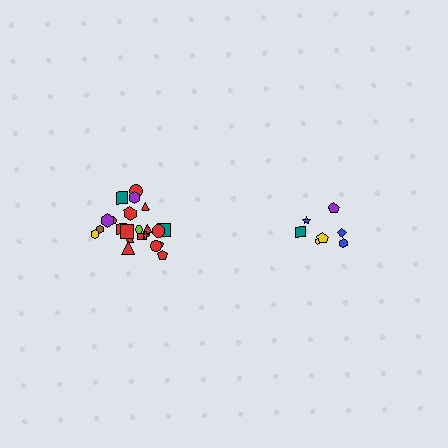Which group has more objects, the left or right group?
The left group.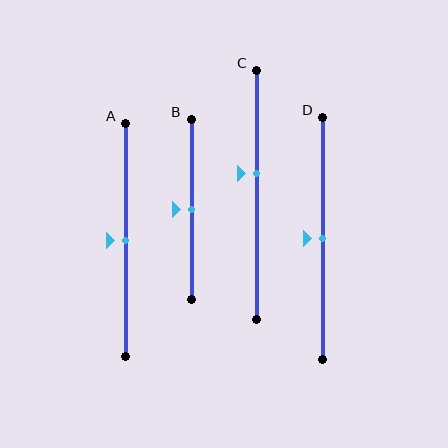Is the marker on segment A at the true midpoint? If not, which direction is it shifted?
Yes, the marker on segment A is at the true midpoint.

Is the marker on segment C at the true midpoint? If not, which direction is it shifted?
No, the marker on segment C is shifted upward by about 8% of the segment length.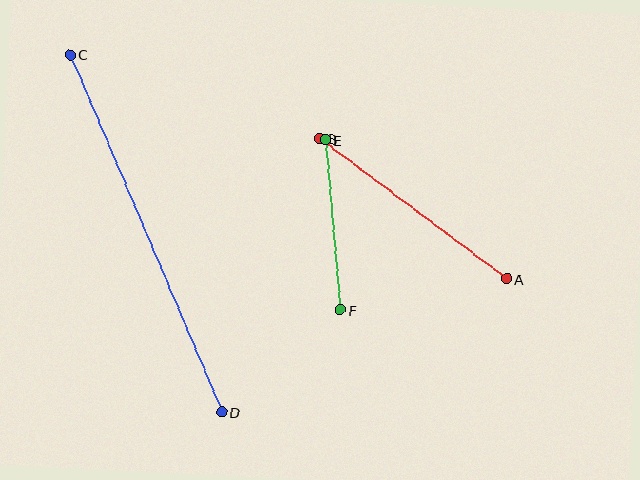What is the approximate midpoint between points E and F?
The midpoint is at approximately (333, 225) pixels.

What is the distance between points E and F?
The distance is approximately 171 pixels.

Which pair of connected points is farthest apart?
Points C and D are farthest apart.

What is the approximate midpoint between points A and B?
The midpoint is at approximately (413, 209) pixels.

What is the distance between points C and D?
The distance is approximately 388 pixels.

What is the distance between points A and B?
The distance is approximately 234 pixels.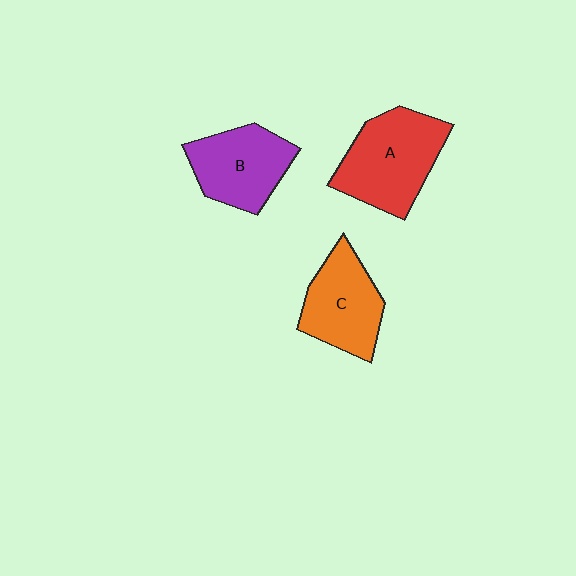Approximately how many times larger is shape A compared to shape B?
Approximately 1.2 times.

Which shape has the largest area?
Shape A (red).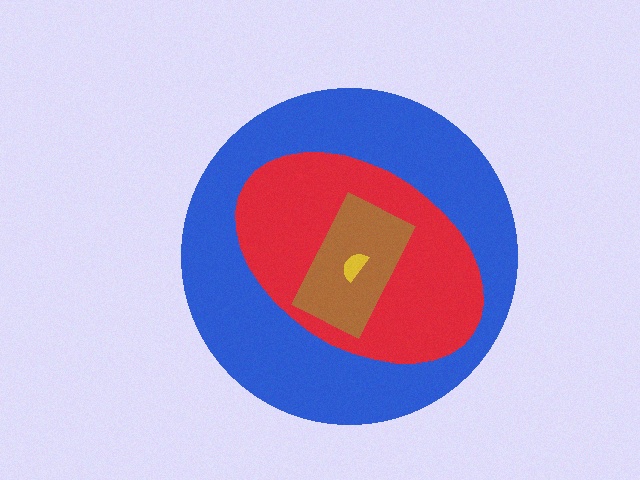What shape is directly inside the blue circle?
The red ellipse.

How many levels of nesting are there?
4.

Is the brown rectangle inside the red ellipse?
Yes.